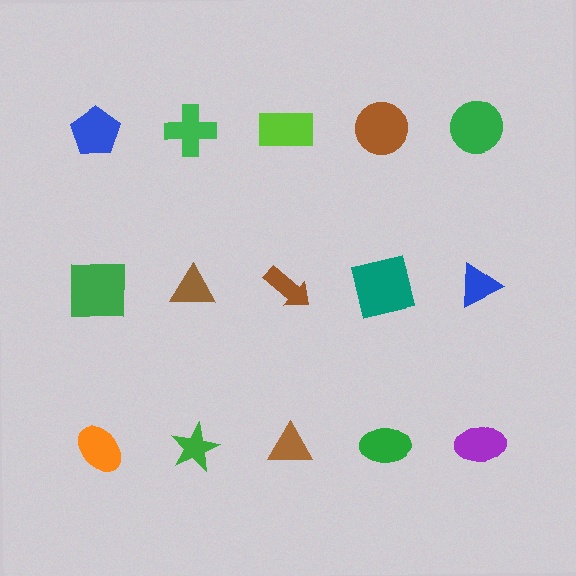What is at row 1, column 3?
A lime rectangle.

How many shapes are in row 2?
5 shapes.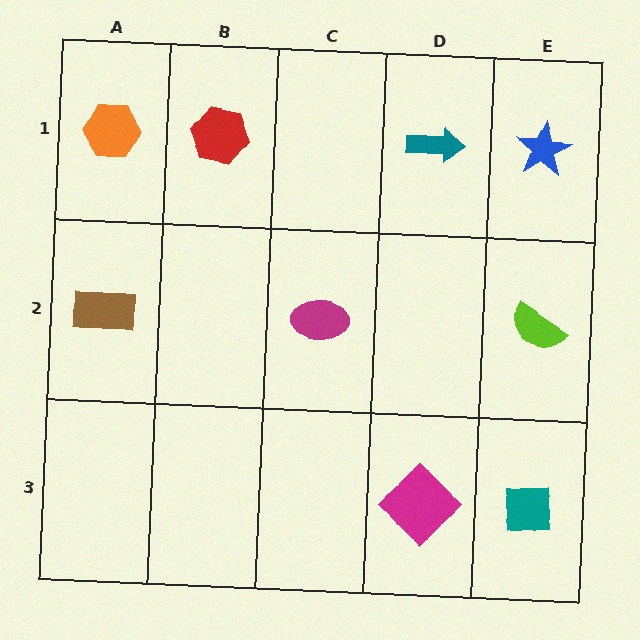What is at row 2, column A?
A brown rectangle.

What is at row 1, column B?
A red hexagon.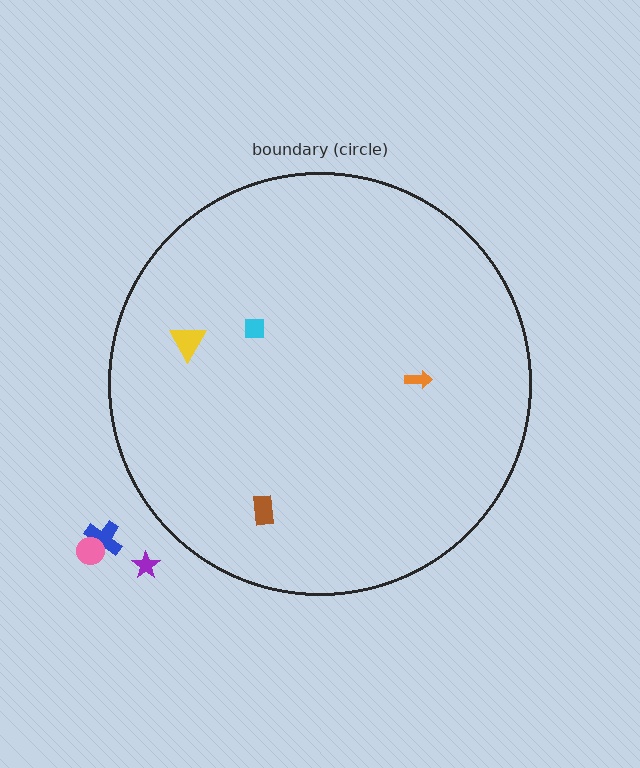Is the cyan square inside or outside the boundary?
Inside.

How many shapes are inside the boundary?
4 inside, 3 outside.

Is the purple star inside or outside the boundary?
Outside.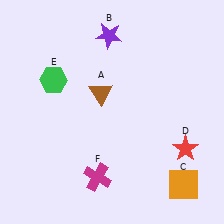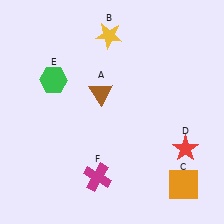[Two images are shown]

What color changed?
The star (B) changed from purple in Image 1 to yellow in Image 2.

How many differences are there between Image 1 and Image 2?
There is 1 difference between the two images.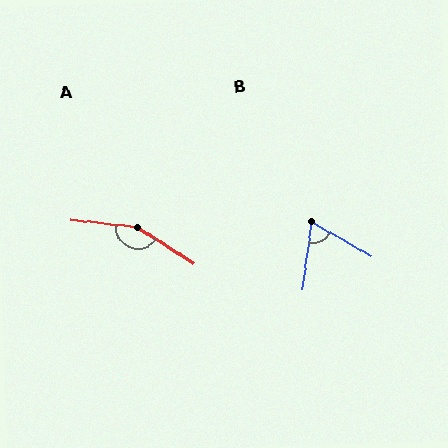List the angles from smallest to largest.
B (68°), A (153°).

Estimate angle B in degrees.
Approximately 68 degrees.